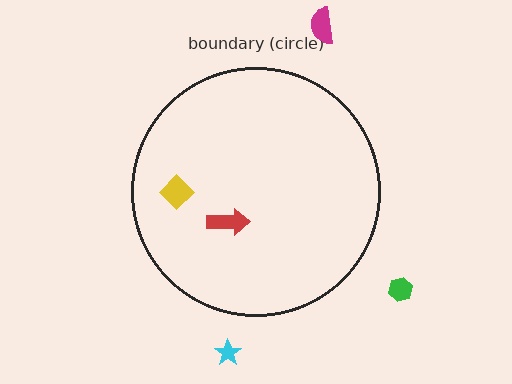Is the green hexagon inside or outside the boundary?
Outside.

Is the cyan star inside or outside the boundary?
Outside.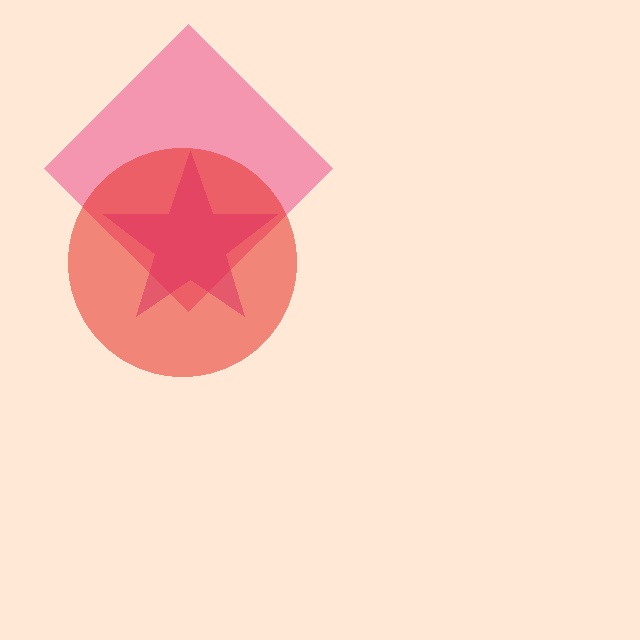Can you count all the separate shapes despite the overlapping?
Yes, there are 3 separate shapes.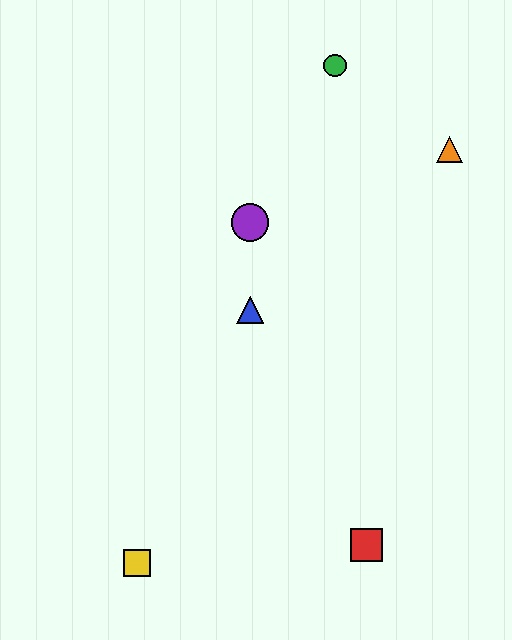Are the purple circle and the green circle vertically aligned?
No, the purple circle is at x≈250 and the green circle is at x≈335.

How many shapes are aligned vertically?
2 shapes (the blue triangle, the purple circle) are aligned vertically.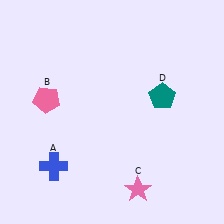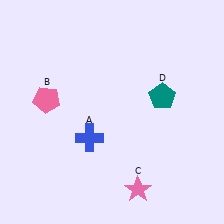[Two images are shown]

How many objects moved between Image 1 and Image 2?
1 object moved between the two images.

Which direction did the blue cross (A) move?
The blue cross (A) moved right.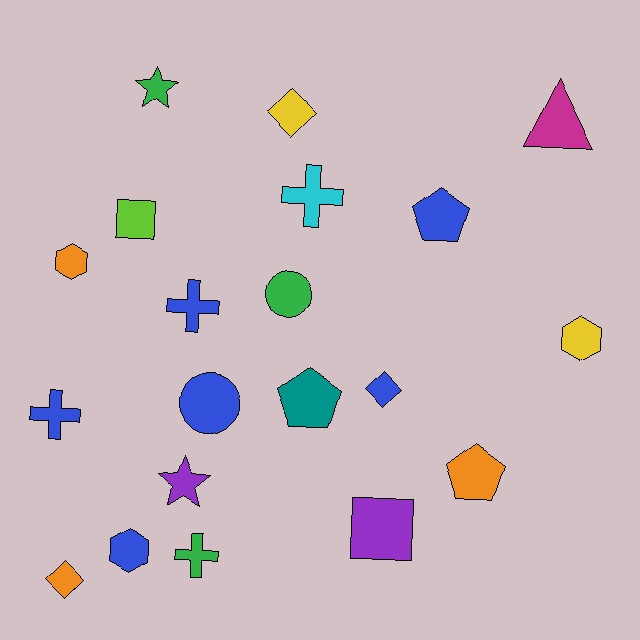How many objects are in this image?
There are 20 objects.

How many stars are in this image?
There are 2 stars.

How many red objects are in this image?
There are no red objects.